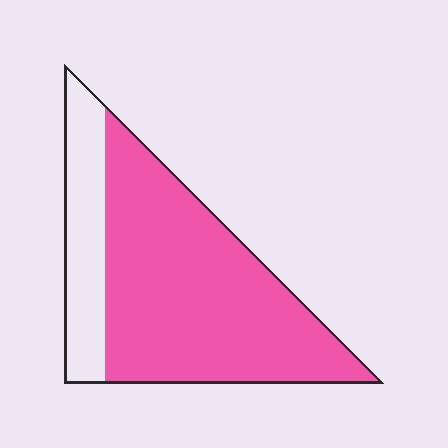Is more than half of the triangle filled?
Yes.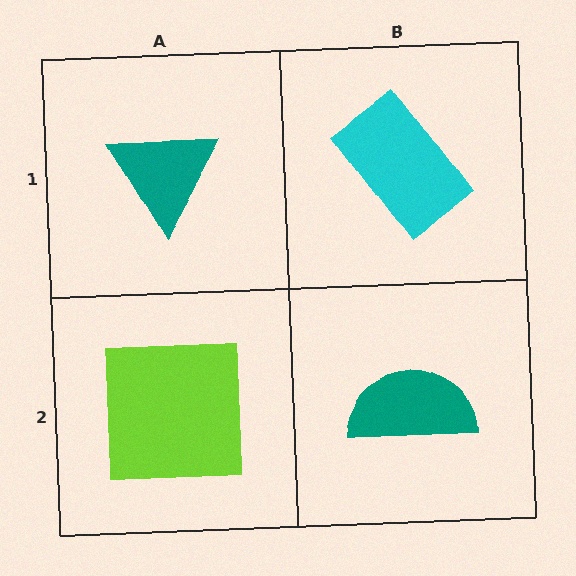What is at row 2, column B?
A teal semicircle.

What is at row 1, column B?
A cyan rectangle.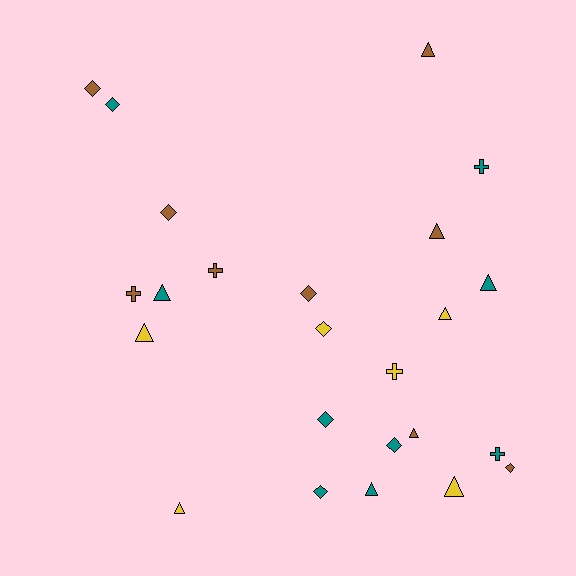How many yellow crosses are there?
There is 1 yellow cross.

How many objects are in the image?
There are 24 objects.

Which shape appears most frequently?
Triangle, with 10 objects.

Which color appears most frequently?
Teal, with 9 objects.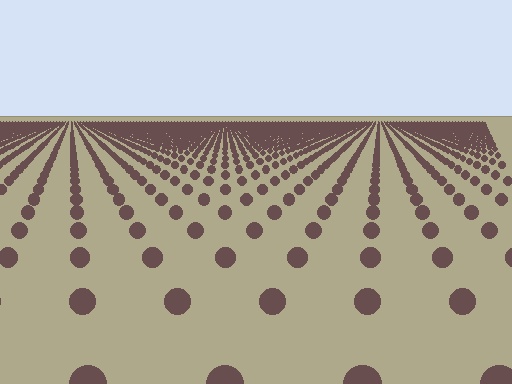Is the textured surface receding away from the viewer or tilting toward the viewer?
The surface is receding away from the viewer. Texture elements get smaller and denser toward the top.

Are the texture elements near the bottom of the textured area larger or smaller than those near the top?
Larger. Near the bottom, elements are closer to the viewer and appear at a bigger on-screen size.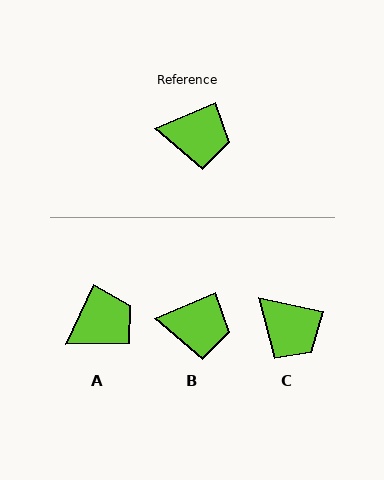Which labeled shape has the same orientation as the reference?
B.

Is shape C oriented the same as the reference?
No, it is off by about 35 degrees.